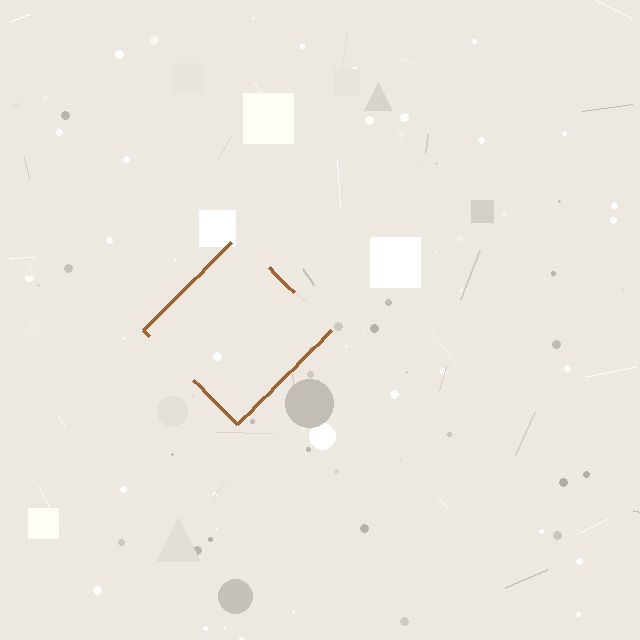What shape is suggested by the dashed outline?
The dashed outline suggests a diamond.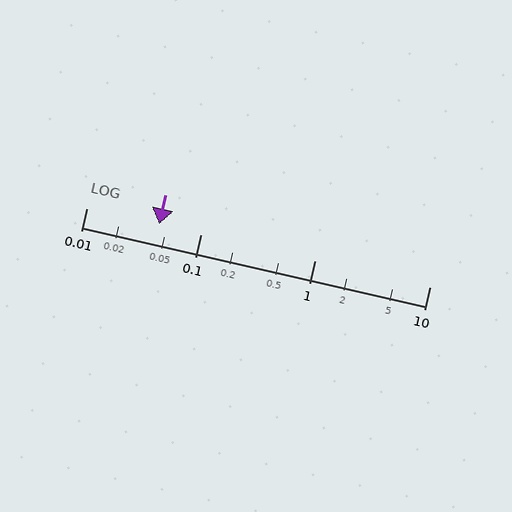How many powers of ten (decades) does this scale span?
The scale spans 3 decades, from 0.01 to 10.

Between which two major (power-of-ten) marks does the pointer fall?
The pointer is between 0.01 and 0.1.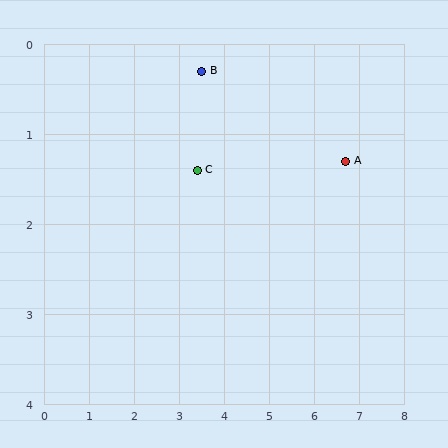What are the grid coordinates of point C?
Point C is at approximately (3.4, 1.4).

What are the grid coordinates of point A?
Point A is at approximately (6.7, 1.3).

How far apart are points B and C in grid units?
Points B and C are about 1.1 grid units apart.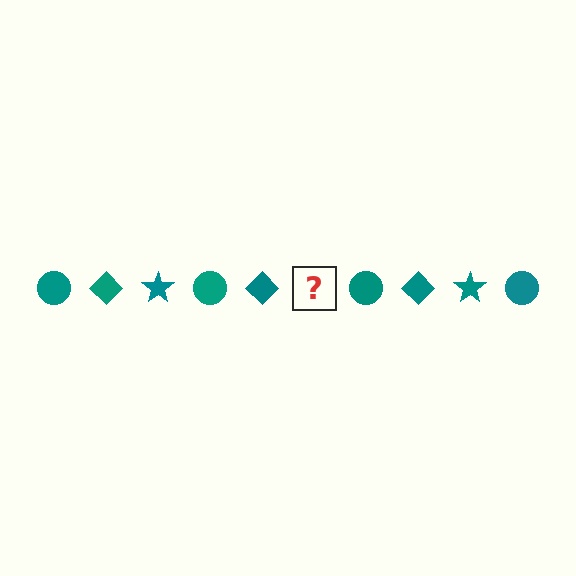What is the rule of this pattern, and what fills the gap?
The rule is that the pattern cycles through circle, diamond, star shapes in teal. The gap should be filled with a teal star.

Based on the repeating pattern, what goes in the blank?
The blank should be a teal star.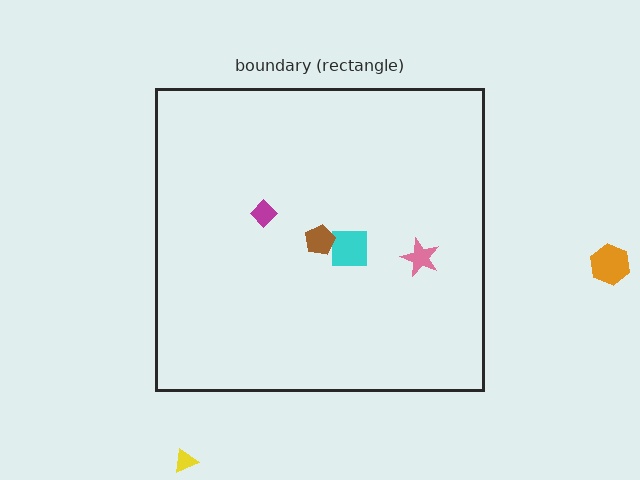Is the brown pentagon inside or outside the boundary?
Inside.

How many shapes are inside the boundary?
4 inside, 2 outside.